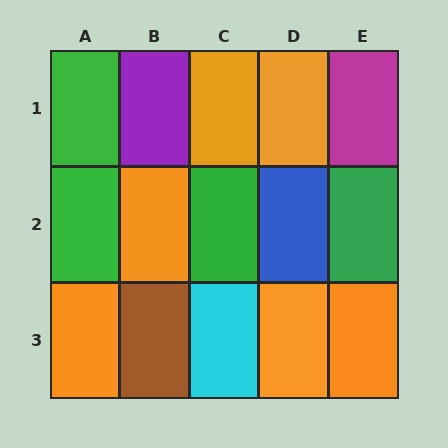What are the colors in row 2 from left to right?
Green, orange, green, blue, green.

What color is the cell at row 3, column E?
Orange.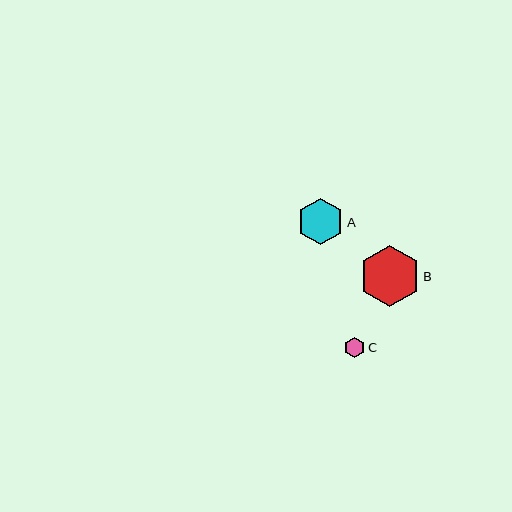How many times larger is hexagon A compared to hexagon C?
Hexagon A is approximately 2.3 times the size of hexagon C.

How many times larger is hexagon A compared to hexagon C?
Hexagon A is approximately 2.3 times the size of hexagon C.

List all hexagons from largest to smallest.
From largest to smallest: B, A, C.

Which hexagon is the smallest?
Hexagon C is the smallest with a size of approximately 20 pixels.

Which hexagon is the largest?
Hexagon B is the largest with a size of approximately 61 pixels.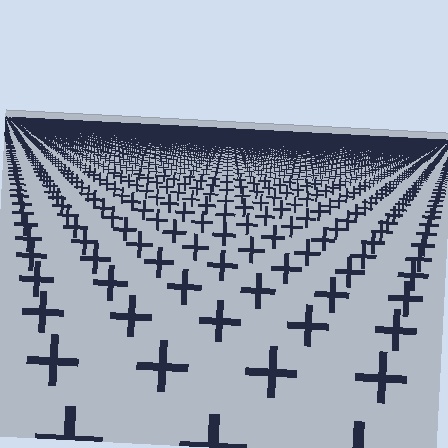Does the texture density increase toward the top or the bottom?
Density increases toward the top.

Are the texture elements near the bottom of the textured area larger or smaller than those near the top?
Larger. Near the bottom, elements are closer to the viewer and appear at a bigger on-screen size.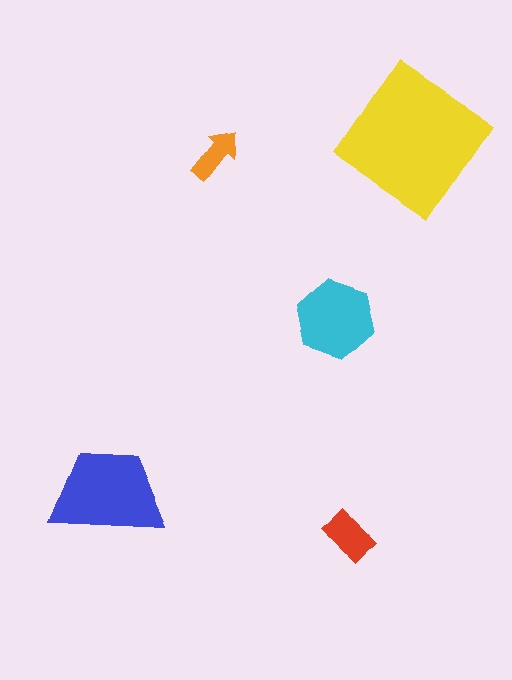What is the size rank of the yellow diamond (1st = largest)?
1st.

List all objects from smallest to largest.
The orange arrow, the red rectangle, the cyan hexagon, the blue trapezoid, the yellow diamond.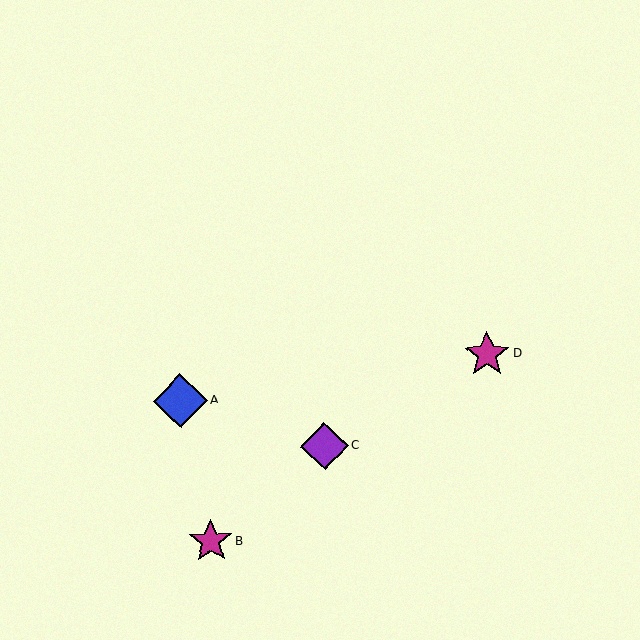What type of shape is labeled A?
Shape A is a blue diamond.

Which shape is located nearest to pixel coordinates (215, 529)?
The magenta star (labeled B) at (211, 541) is nearest to that location.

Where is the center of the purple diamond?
The center of the purple diamond is at (324, 446).